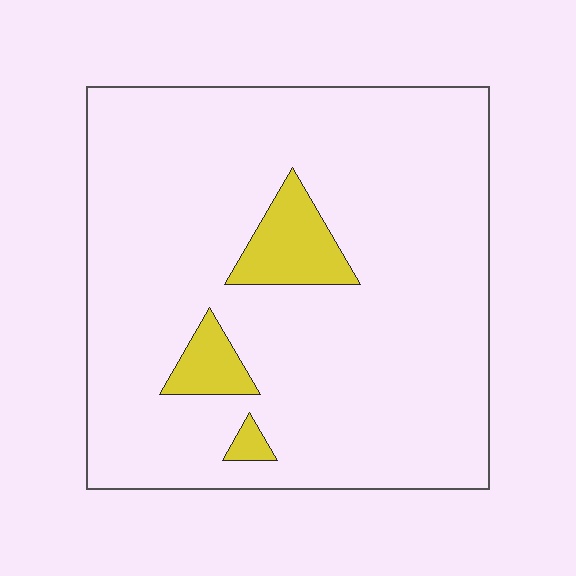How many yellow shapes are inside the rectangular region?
3.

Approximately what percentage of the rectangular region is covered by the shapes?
Approximately 10%.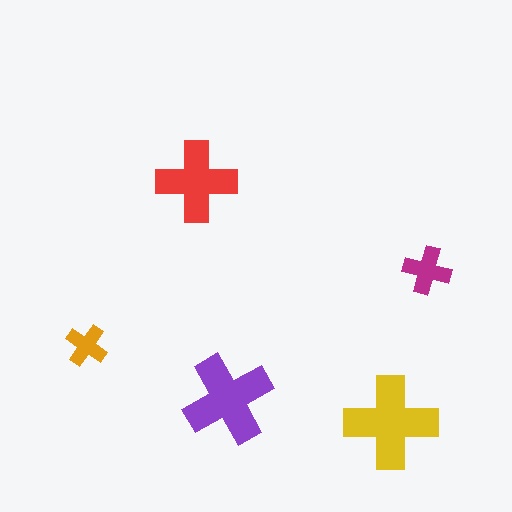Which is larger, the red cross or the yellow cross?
The yellow one.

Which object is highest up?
The red cross is topmost.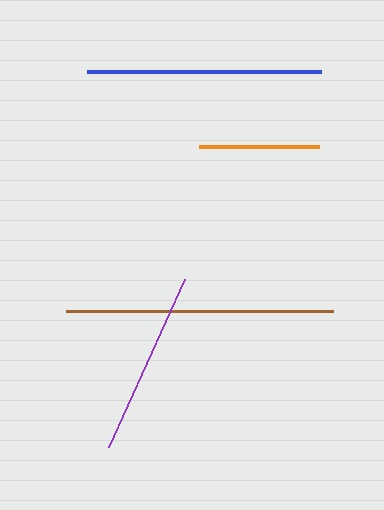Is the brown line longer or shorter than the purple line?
The brown line is longer than the purple line.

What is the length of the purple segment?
The purple segment is approximately 184 pixels long.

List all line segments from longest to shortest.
From longest to shortest: brown, blue, purple, orange.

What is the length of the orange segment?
The orange segment is approximately 120 pixels long.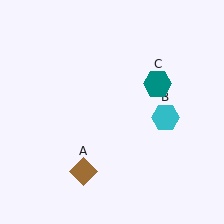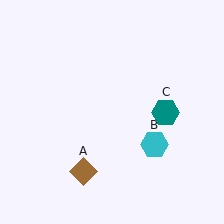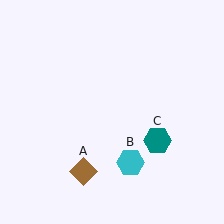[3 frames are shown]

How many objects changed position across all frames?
2 objects changed position: cyan hexagon (object B), teal hexagon (object C).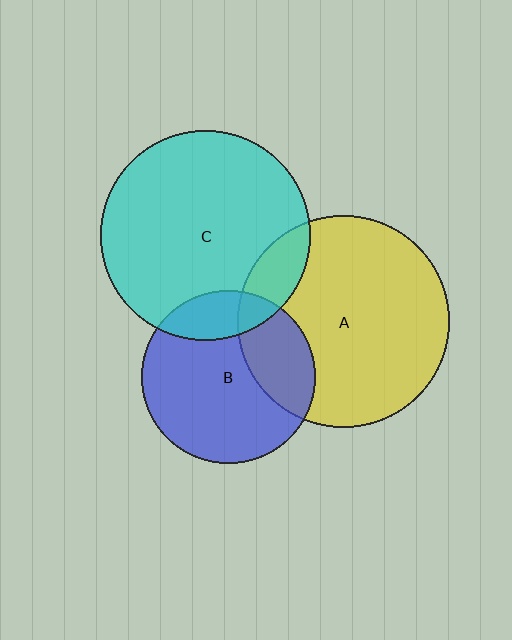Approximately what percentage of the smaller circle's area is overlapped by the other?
Approximately 25%.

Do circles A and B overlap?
Yes.